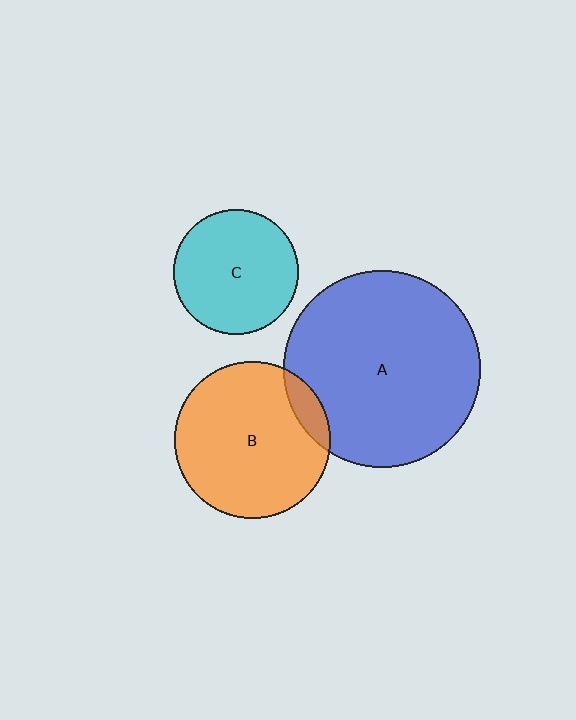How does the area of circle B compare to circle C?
Approximately 1.6 times.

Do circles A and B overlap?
Yes.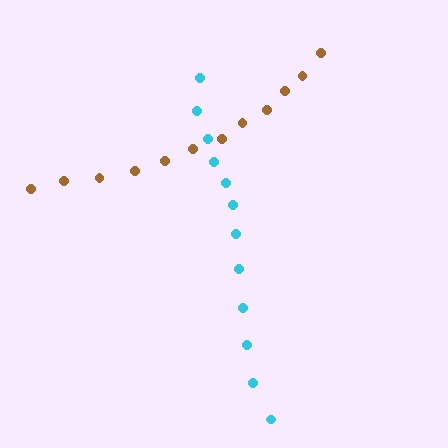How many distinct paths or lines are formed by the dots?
There are 2 distinct paths.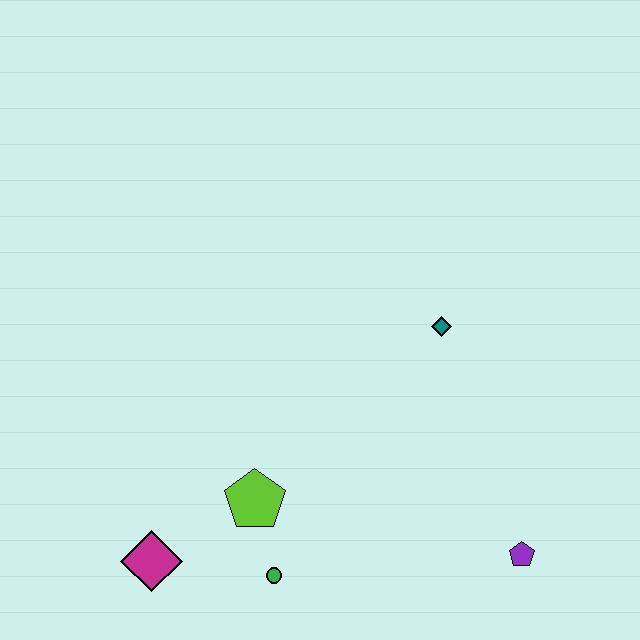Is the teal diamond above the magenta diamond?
Yes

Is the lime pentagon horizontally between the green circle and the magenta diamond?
Yes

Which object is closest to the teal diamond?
The purple pentagon is closest to the teal diamond.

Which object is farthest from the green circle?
The teal diamond is farthest from the green circle.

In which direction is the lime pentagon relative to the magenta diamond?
The lime pentagon is to the right of the magenta diamond.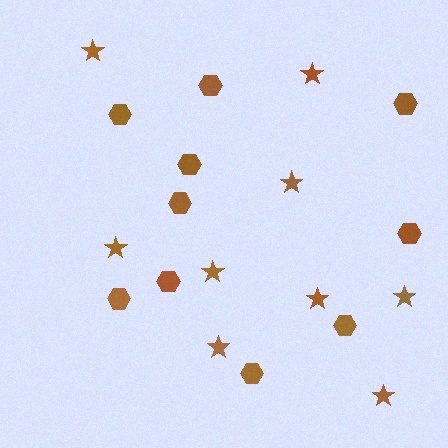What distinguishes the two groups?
There are 2 groups: one group of stars (9) and one group of hexagons (10).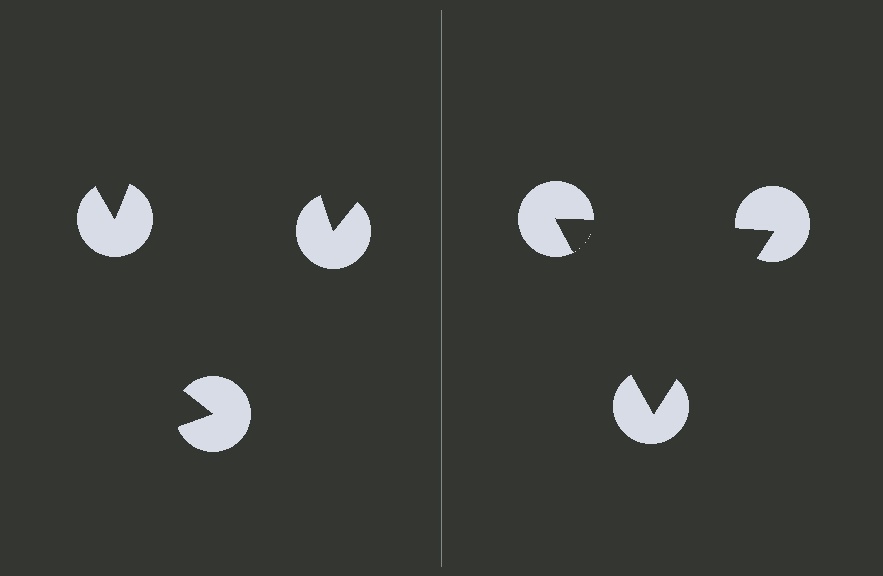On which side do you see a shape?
An illusory triangle appears on the right side. On the left side the wedge cuts are rotated, so no coherent shape forms.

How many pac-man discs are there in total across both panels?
6 — 3 on each side.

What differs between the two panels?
The pac-man discs are positioned identically on both sides; only the wedge orientations differ. On the right they align to a triangle; on the left they are misaligned.